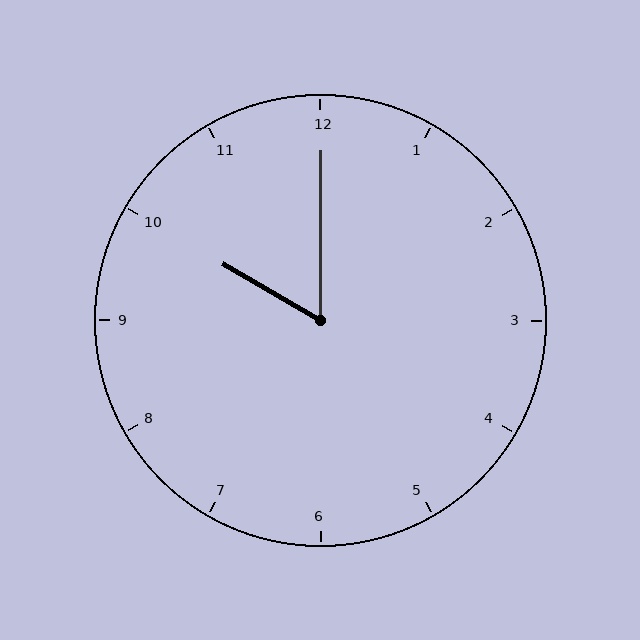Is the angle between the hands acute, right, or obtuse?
It is acute.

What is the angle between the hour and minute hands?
Approximately 60 degrees.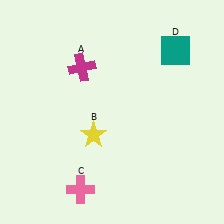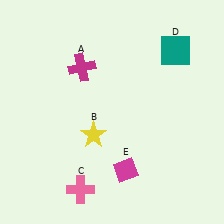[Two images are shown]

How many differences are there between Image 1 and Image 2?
There is 1 difference between the two images.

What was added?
A magenta diamond (E) was added in Image 2.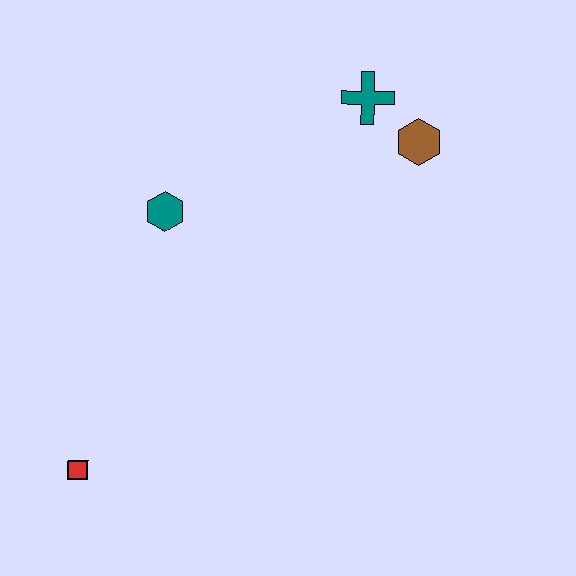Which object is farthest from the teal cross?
The red square is farthest from the teal cross.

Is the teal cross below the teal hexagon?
No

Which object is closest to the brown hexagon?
The teal cross is closest to the brown hexagon.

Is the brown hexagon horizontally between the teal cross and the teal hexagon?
No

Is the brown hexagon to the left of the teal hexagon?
No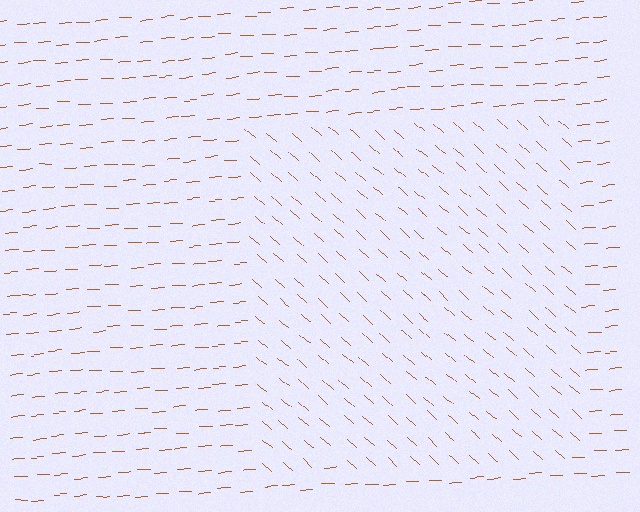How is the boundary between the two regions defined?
The boundary is defined purely by a change in line orientation (approximately 45 degrees difference). All lines are the same color and thickness.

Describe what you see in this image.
The image is filled with small brown line segments. A rectangle region in the image has lines oriented differently from the surrounding lines, creating a visible texture boundary.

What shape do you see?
I see a rectangle.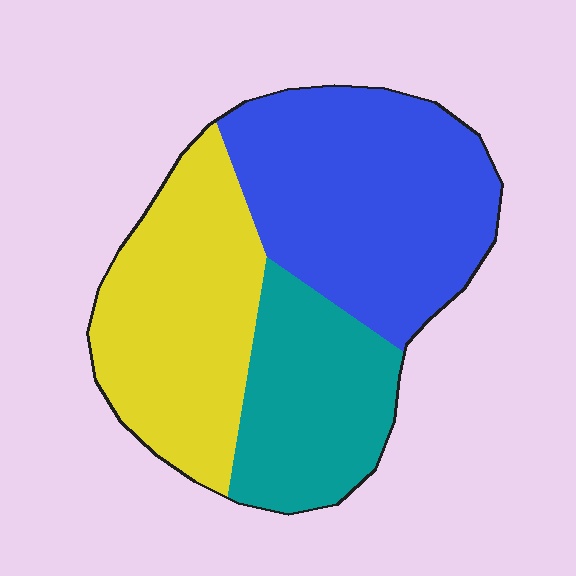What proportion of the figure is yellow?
Yellow takes up between a quarter and a half of the figure.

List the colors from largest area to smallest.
From largest to smallest: blue, yellow, teal.